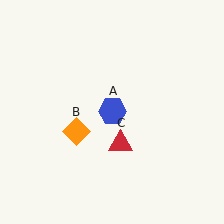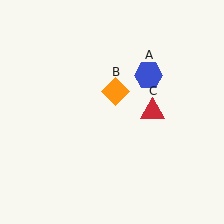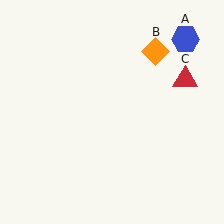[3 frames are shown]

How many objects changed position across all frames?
3 objects changed position: blue hexagon (object A), orange diamond (object B), red triangle (object C).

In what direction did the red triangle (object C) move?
The red triangle (object C) moved up and to the right.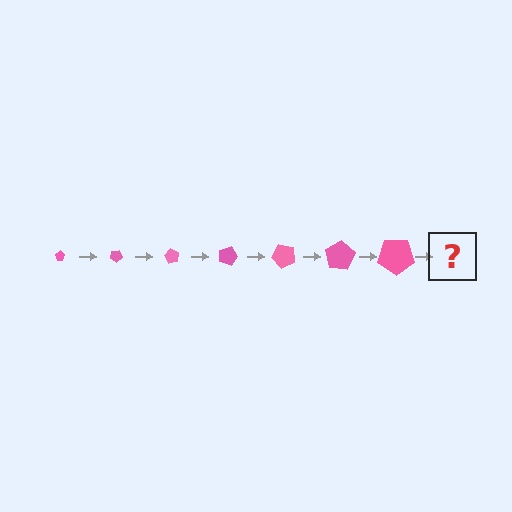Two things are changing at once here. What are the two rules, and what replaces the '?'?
The two rules are that the pentagon grows larger each step and it rotates 30 degrees each step. The '?' should be a pentagon, larger than the previous one and rotated 210 degrees from the start.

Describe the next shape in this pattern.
It should be a pentagon, larger than the previous one and rotated 210 degrees from the start.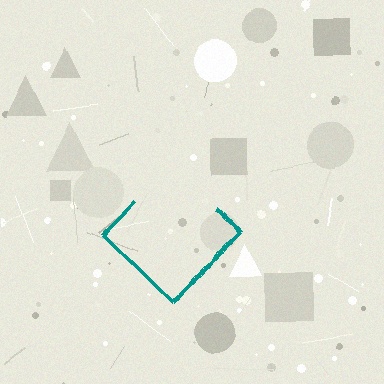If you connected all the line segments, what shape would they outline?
They would outline a diamond.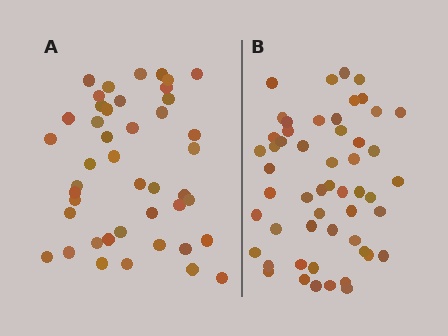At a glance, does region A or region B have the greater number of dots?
Region B (the right region) has more dots.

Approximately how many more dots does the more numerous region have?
Region B has roughly 8 or so more dots than region A.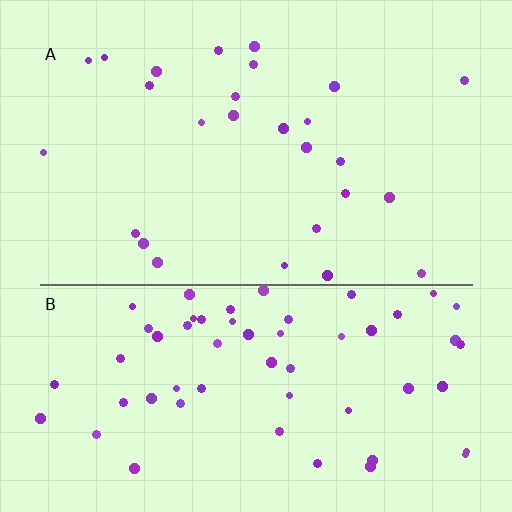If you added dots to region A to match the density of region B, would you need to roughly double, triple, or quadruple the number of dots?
Approximately double.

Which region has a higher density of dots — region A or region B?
B (the bottom).